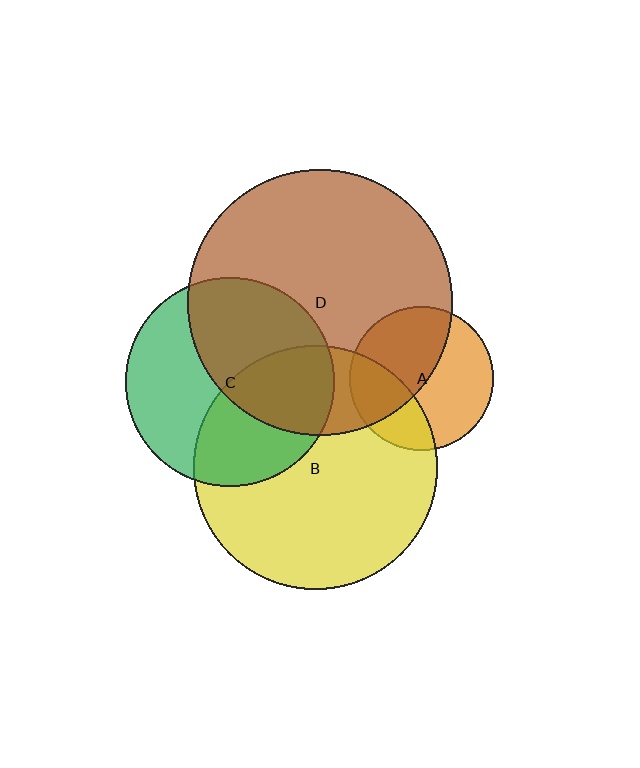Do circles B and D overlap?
Yes.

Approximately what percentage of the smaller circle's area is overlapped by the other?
Approximately 25%.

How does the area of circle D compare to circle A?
Approximately 3.4 times.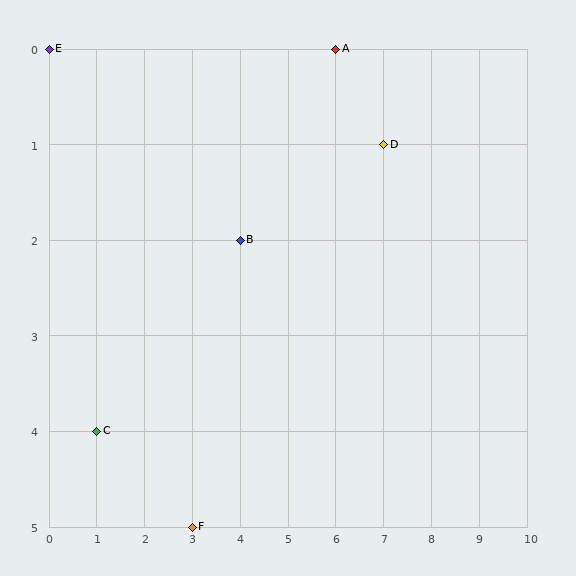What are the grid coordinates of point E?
Point E is at grid coordinates (0, 0).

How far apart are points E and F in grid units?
Points E and F are 3 columns and 5 rows apart (about 5.8 grid units diagonally).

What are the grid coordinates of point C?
Point C is at grid coordinates (1, 4).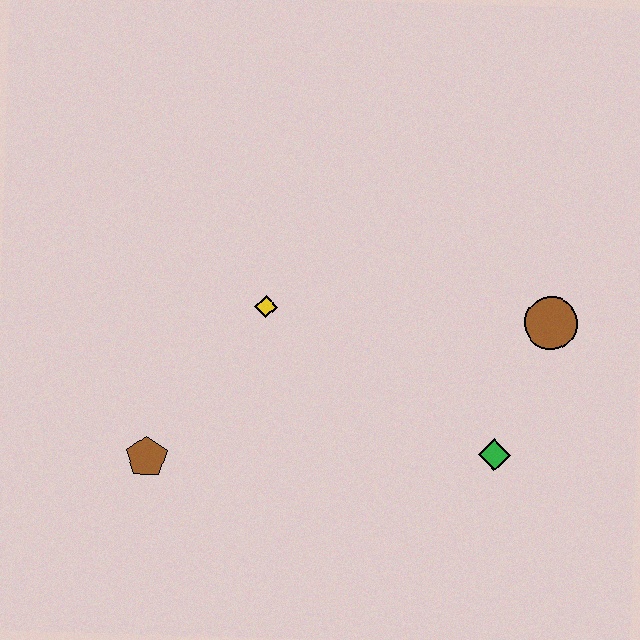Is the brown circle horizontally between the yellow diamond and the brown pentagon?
No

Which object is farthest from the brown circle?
The brown pentagon is farthest from the brown circle.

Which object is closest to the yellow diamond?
The brown pentagon is closest to the yellow diamond.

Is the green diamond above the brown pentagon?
Yes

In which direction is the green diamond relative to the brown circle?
The green diamond is below the brown circle.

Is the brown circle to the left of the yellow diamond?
No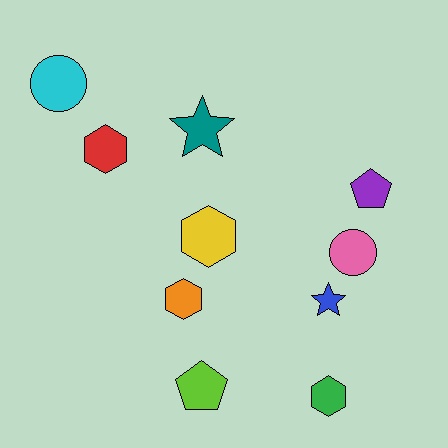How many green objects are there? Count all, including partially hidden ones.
There is 1 green object.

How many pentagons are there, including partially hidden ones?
There are 2 pentagons.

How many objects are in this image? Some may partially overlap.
There are 10 objects.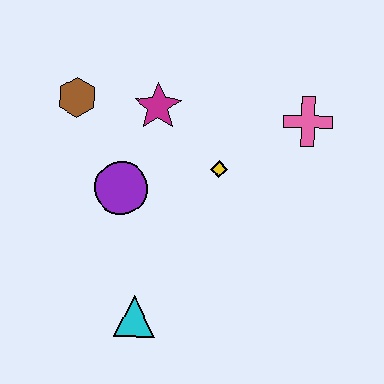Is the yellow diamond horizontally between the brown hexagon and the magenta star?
No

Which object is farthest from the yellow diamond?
The cyan triangle is farthest from the yellow diamond.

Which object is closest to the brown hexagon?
The magenta star is closest to the brown hexagon.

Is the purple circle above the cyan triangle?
Yes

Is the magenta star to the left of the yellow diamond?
Yes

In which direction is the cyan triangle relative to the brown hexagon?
The cyan triangle is below the brown hexagon.